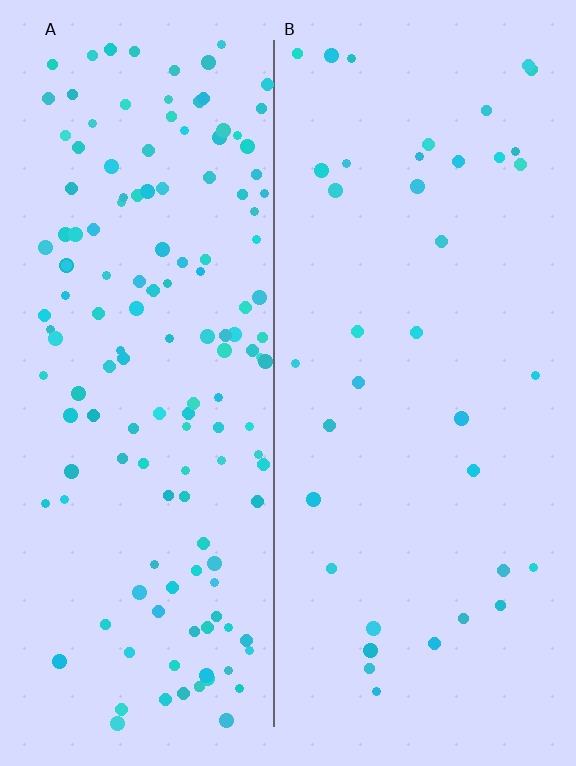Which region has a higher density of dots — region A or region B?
A (the left).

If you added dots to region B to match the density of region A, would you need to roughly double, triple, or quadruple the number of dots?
Approximately quadruple.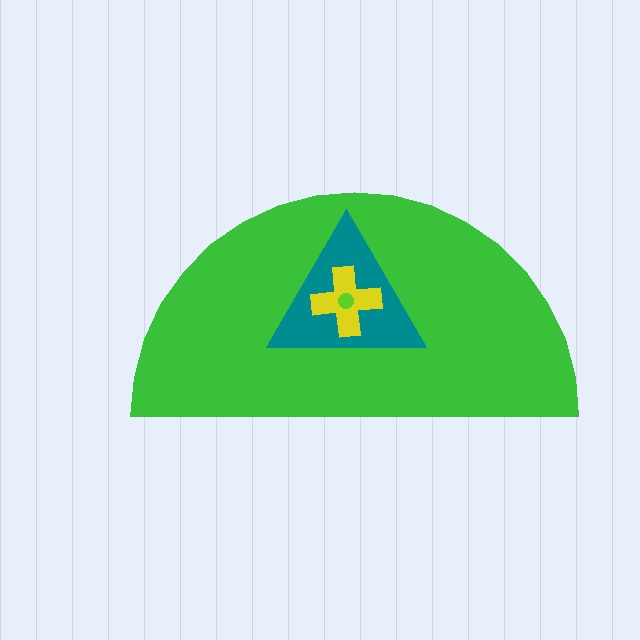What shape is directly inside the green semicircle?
The teal triangle.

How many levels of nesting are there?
4.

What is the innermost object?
The lime circle.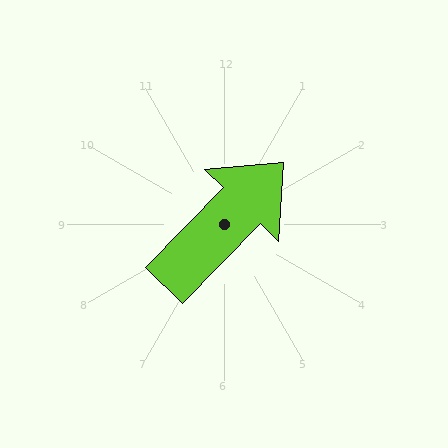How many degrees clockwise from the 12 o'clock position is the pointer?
Approximately 44 degrees.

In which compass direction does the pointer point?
Northeast.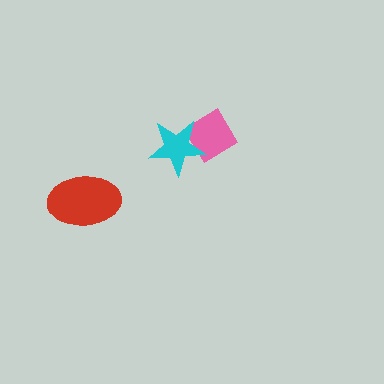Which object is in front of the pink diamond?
The cyan star is in front of the pink diamond.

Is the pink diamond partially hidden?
Yes, it is partially covered by another shape.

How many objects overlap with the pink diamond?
1 object overlaps with the pink diamond.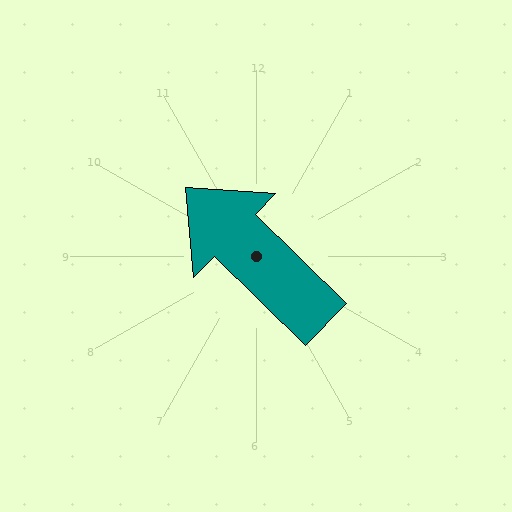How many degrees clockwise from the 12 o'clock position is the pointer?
Approximately 314 degrees.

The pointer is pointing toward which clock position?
Roughly 10 o'clock.